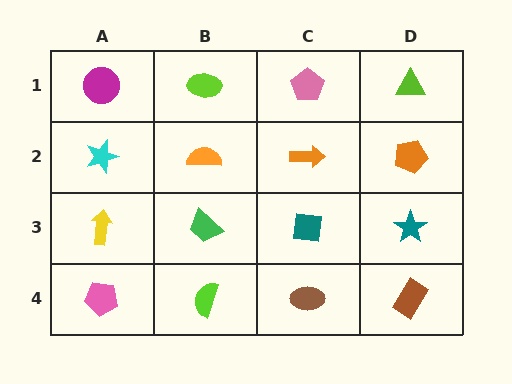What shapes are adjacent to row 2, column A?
A magenta circle (row 1, column A), a yellow arrow (row 3, column A), an orange semicircle (row 2, column B).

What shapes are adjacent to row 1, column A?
A cyan star (row 2, column A), a lime ellipse (row 1, column B).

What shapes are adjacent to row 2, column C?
A pink pentagon (row 1, column C), a teal square (row 3, column C), an orange semicircle (row 2, column B), an orange pentagon (row 2, column D).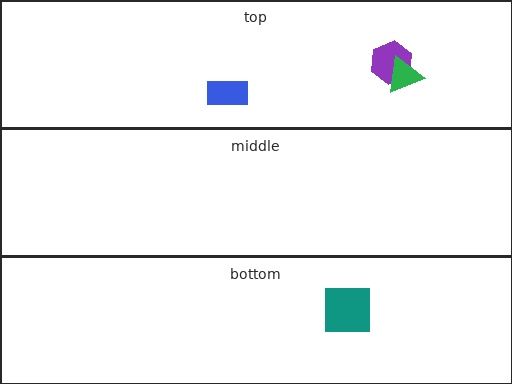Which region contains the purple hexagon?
The top region.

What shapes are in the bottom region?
The teal square.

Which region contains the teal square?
The bottom region.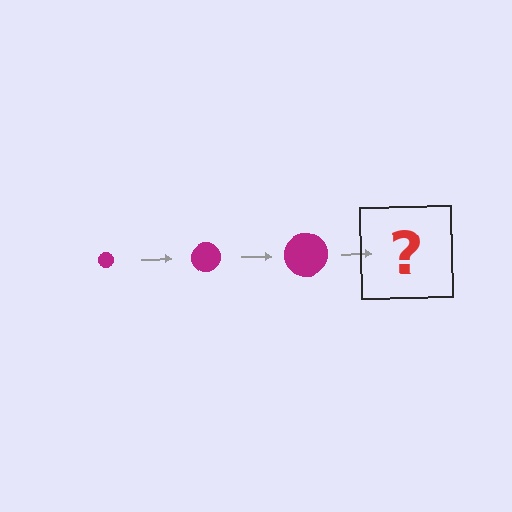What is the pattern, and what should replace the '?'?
The pattern is that the circle gets progressively larger each step. The '?' should be a magenta circle, larger than the previous one.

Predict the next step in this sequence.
The next step is a magenta circle, larger than the previous one.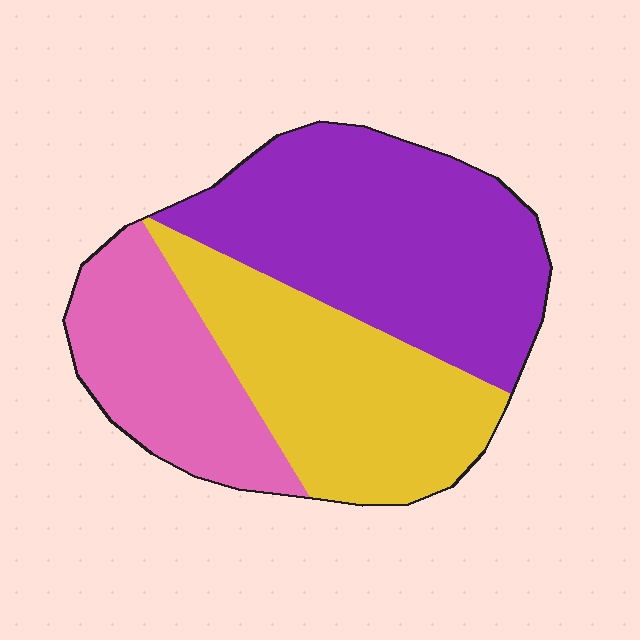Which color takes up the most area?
Purple, at roughly 45%.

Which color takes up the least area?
Pink, at roughly 25%.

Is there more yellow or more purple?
Purple.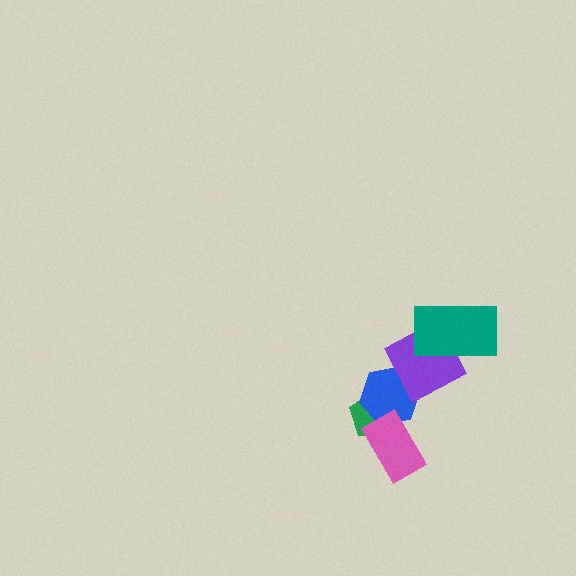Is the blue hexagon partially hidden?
Yes, it is partially covered by another shape.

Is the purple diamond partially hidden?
Yes, it is partially covered by another shape.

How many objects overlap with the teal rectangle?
1 object overlaps with the teal rectangle.